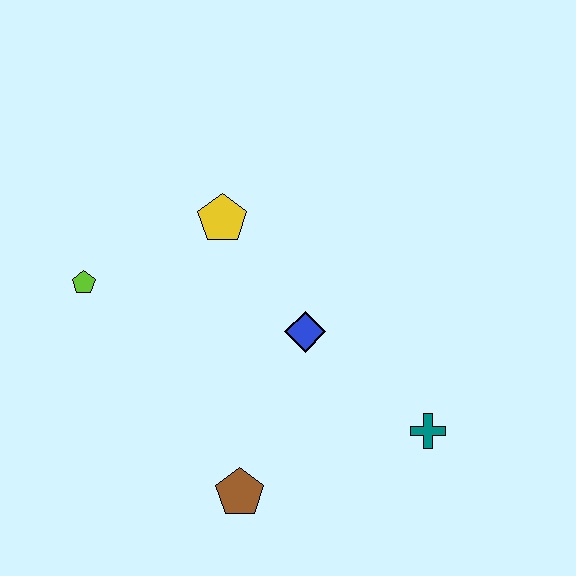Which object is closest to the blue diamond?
The yellow pentagon is closest to the blue diamond.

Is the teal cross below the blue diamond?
Yes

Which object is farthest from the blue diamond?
The lime pentagon is farthest from the blue diamond.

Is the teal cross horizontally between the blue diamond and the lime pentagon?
No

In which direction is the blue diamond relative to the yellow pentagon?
The blue diamond is below the yellow pentagon.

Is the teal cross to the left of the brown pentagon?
No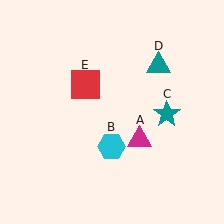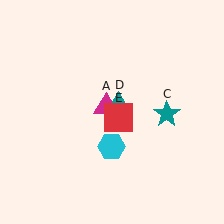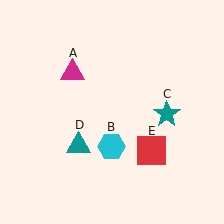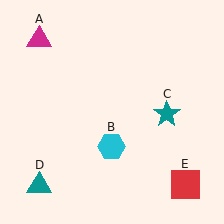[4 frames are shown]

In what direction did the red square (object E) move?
The red square (object E) moved down and to the right.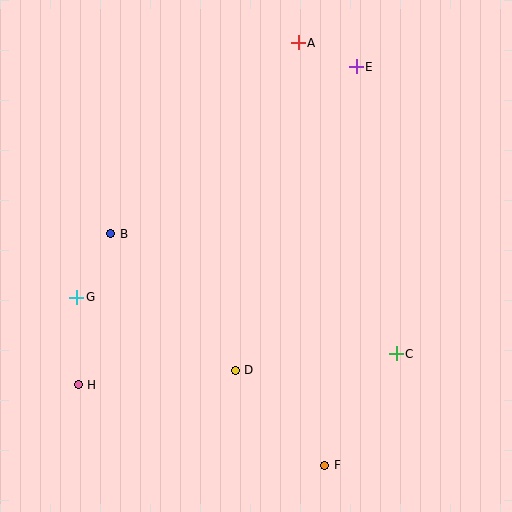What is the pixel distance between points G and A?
The distance between G and A is 337 pixels.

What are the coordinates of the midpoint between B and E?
The midpoint between B and E is at (234, 150).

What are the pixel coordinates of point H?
Point H is at (78, 385).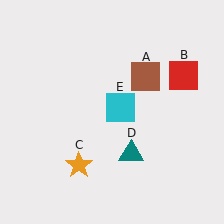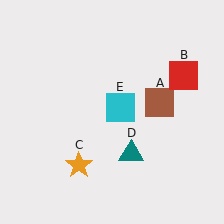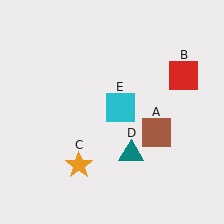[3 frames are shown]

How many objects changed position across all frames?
1 object changed position: brown square (object A).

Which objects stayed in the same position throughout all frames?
Red square (object B) and orange star (object C) and teal triangle (object D) and cyan square (object E) remained stationary.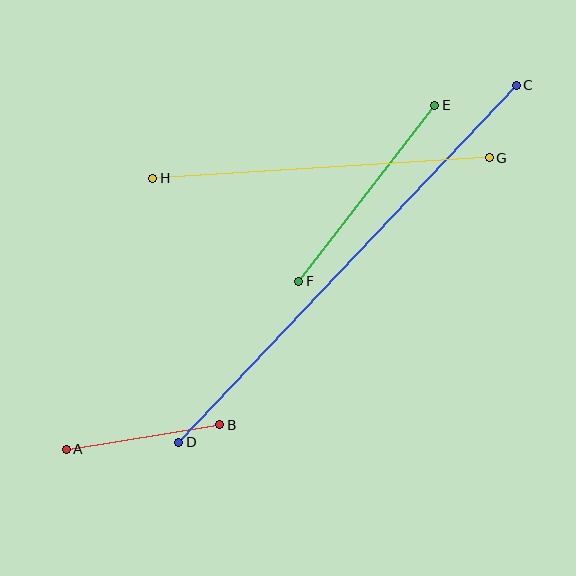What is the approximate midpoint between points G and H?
The midpoint is at approximately (321, 168) pixels.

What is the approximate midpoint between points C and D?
The midpoint is at approximately (347, 264) pixels.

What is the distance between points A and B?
The distance is approximately 155 pixels.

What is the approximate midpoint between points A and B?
The midpoint is at approximately (143, 437) pixels.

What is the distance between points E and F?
The distance is approximately 222 pixels.